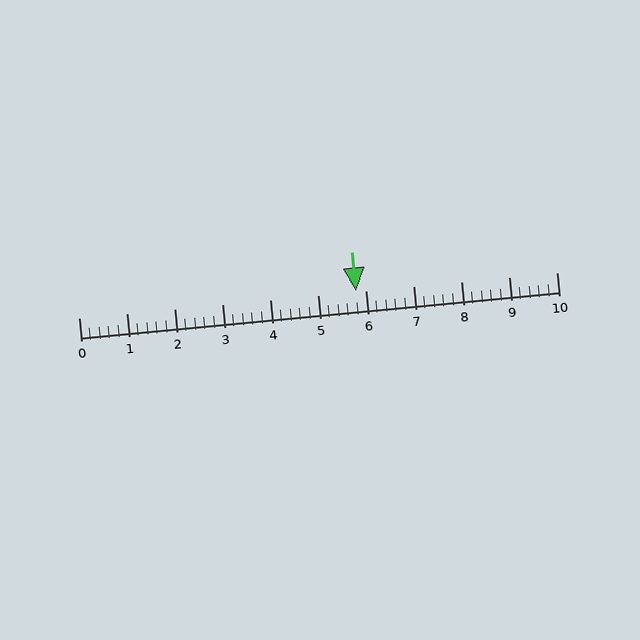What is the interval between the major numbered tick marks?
The major tick marks are spaced 1 units apart.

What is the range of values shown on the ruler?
The ruler shows values from 0 to 10.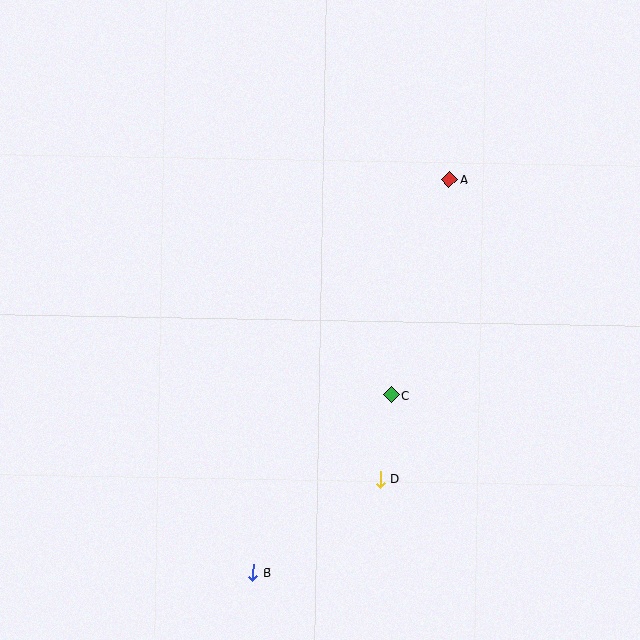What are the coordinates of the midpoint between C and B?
The midpoint between C and B is at (322, 484).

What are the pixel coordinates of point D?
Point D is at (380, 480).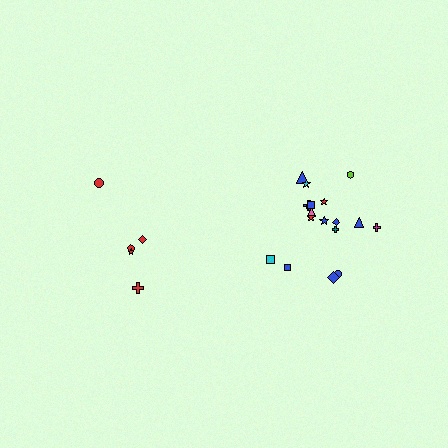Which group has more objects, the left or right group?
The right group.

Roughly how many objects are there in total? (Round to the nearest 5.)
Roughly 25 objects in total.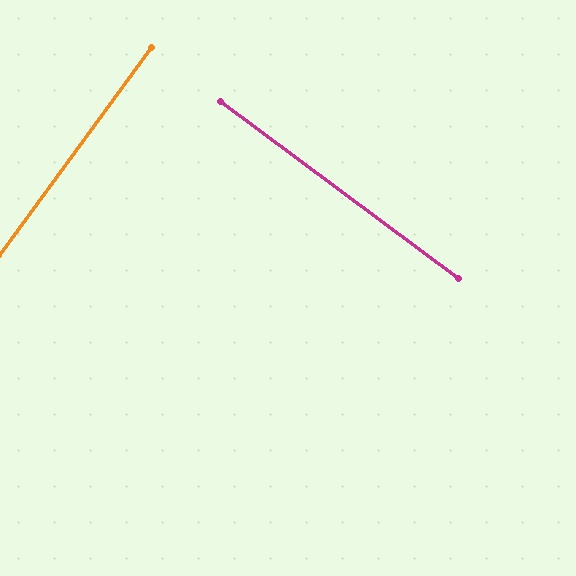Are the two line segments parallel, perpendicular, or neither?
Perpendicular — they meet at approximately 90°.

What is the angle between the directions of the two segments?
Approximately 90 degrees.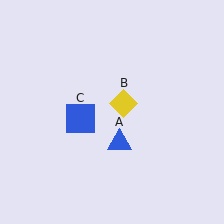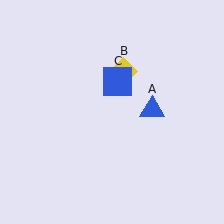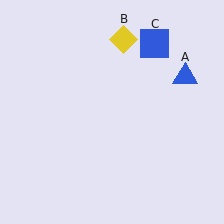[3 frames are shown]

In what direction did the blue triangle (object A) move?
The blue triangle (object A) moved up and to the right.